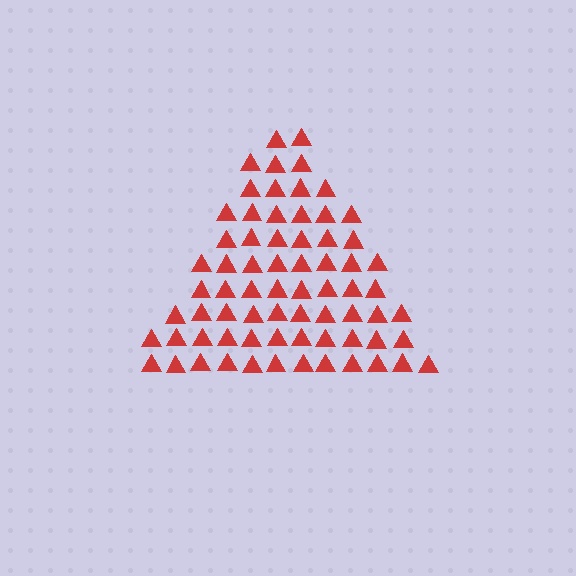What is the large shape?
The large shape is a triangle.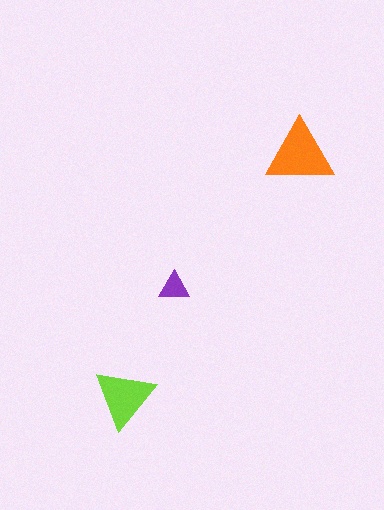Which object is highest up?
The orange triangle is topmost.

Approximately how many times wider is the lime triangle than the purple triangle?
About 2 times wider.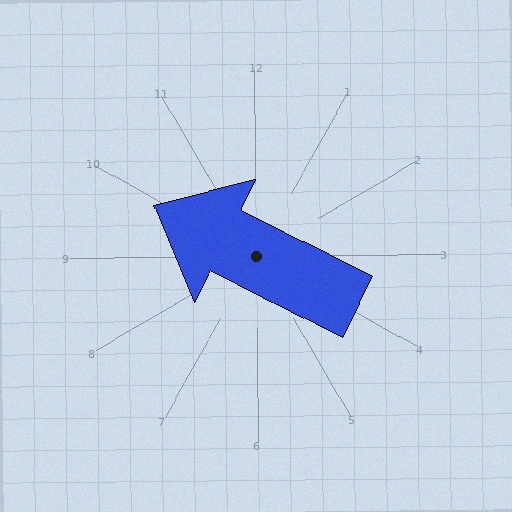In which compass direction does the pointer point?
Northwest.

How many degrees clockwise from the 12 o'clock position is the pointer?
Approximately 297 degrees.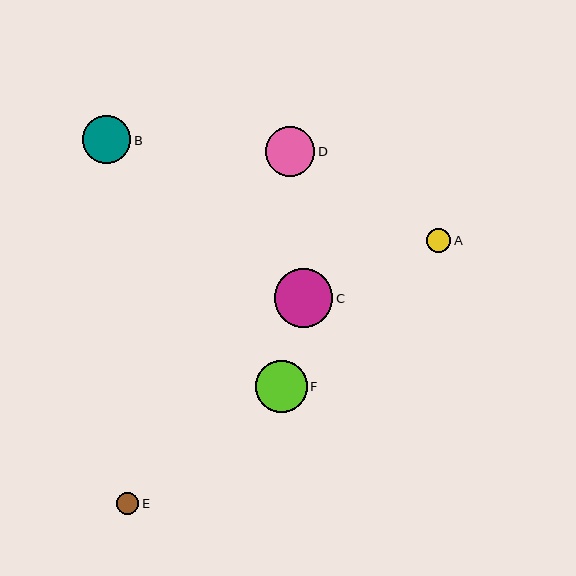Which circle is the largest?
Circle C is the largest with a size of approximately 59 pixels.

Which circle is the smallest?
Circle E is the smallest with a size of approximately 22 pixels.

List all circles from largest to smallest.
From largest to smallest: C, F, D, B, A, E.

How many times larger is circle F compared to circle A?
Circle F is approximately 2.2 times the size of circle A.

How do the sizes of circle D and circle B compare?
Circle D and circle B are approximately the same size.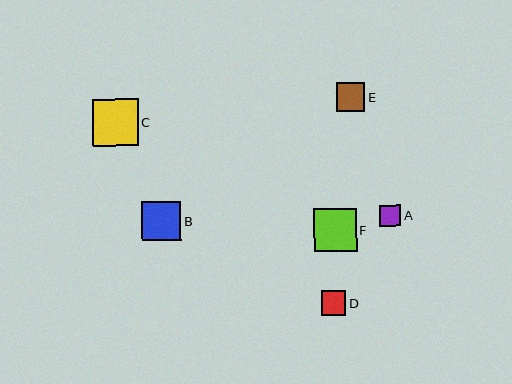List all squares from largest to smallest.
From largest to smallest: C, F, B, E, D, A.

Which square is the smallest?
Square A is the smallest with a size of approximately 21 pixels.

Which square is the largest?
Square C is the largest with a size of approximately 46 pixels.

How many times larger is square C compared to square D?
Square C is approximately 1.9 times the size of square D.